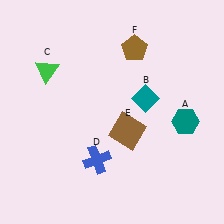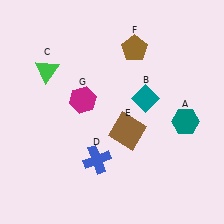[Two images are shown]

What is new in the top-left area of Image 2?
A magenta hexagon (G) was added in the top-left area of Image 2.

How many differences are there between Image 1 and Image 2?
There is 1 difference between the two images.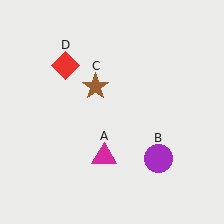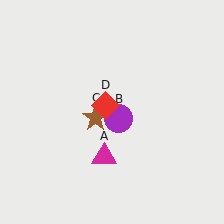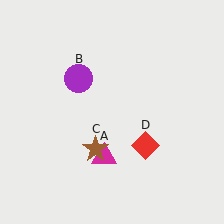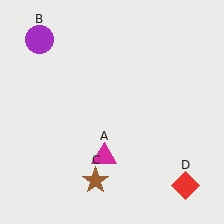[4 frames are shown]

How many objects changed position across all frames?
3 objects changed position: purple circle (object B), brown star (object C), red diamond (object D).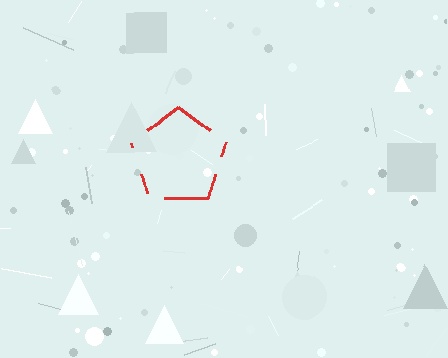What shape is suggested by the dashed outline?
The dashed outline suggests a pentagon.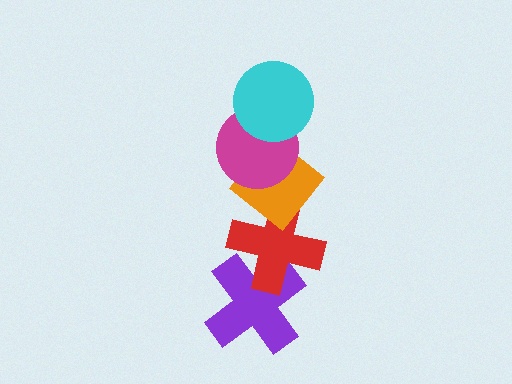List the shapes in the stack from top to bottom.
From top to bottom: the cyan circle, the magenta circle, the orange diamond, the red cross, the purple cross.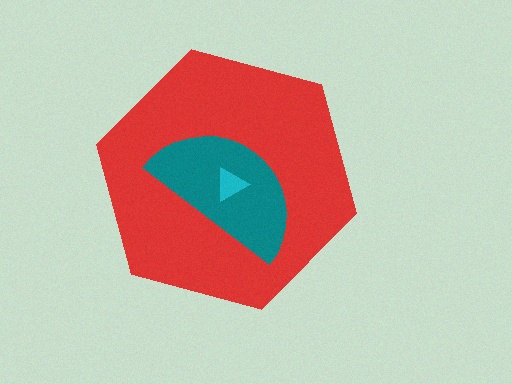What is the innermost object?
The cyan triangle.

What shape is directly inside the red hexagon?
The teal semicircle.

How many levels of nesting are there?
3.